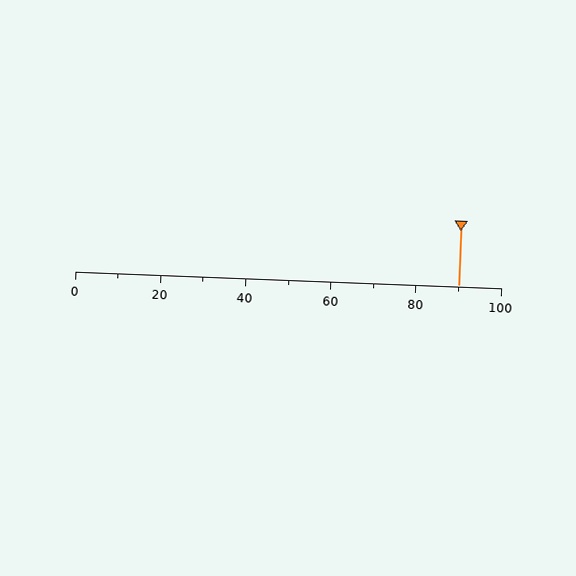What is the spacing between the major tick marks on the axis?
The major ticks are spaced 20 apart.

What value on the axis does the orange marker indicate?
The marker indicates approximately 90.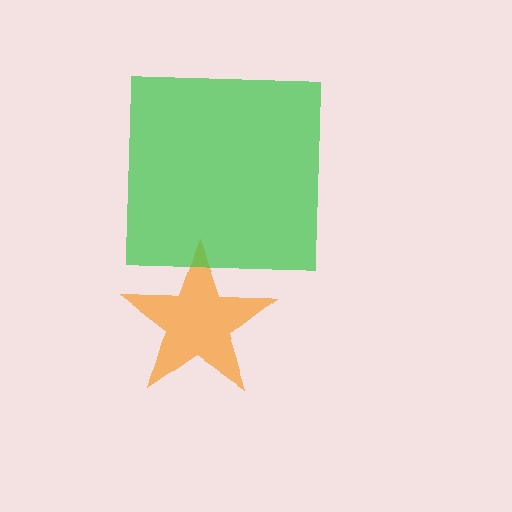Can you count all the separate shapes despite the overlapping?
Yes, there are 2 separate shapes.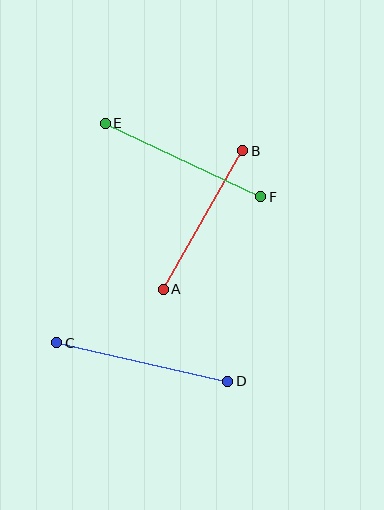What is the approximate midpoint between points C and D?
The midpoint is at approximately (142, 362) pixels.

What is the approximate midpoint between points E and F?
The midpoint is at approximately (183, 160) pixels.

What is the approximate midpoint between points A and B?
The midpoint is at approximately (203, 220) pixels.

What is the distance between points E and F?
The distance is approximately 172 pixels.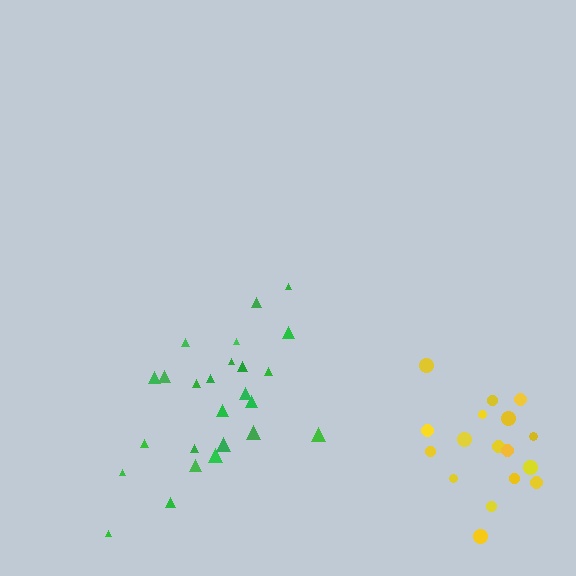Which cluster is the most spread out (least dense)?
Green.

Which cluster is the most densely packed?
Yellow.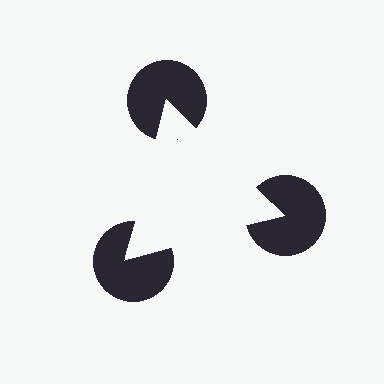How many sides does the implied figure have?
3 sides.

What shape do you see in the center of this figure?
An illusory triangle — its edges are inferred from the aligned wedge cuts in the pac-man discs, not physically drawn.